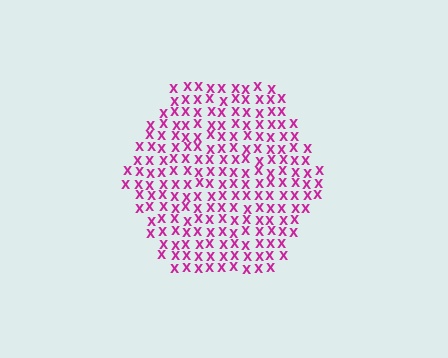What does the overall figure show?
The overall figure shows a hexagon.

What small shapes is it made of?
It is made of small letter X's.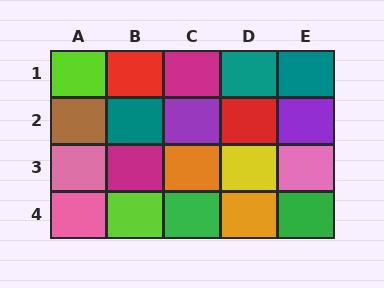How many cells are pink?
3 cells are pink.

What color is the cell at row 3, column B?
Magenta.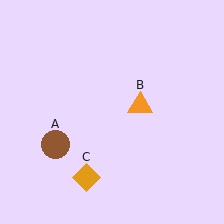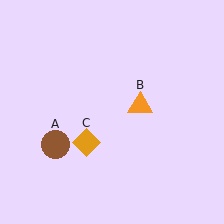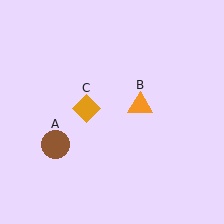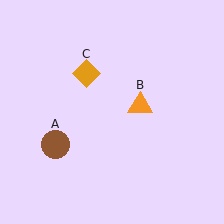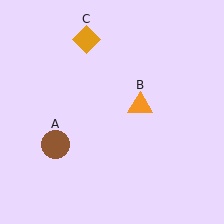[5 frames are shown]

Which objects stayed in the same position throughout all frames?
Brown circle (object A) and orange triangle (object B) remained stationary.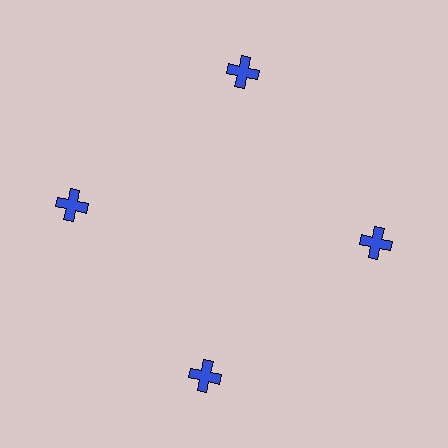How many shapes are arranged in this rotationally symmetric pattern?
There are 4 shapes, arranged in 4 groups of 1.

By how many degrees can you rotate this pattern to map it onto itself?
The pattern maps onto itself every 90 degrees of rotation.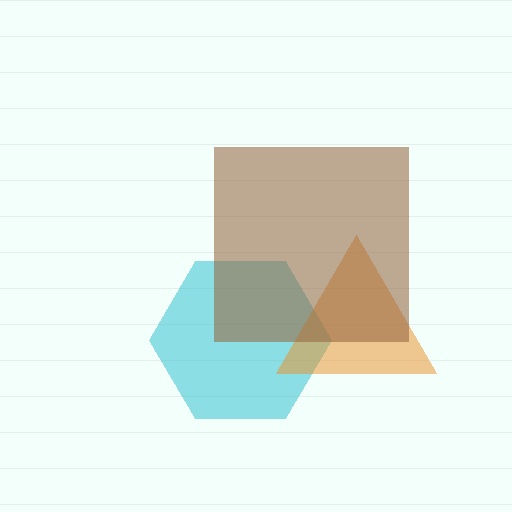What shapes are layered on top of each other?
The layered shapes are: a cyan hexagon, an orange triangle, a brown square.